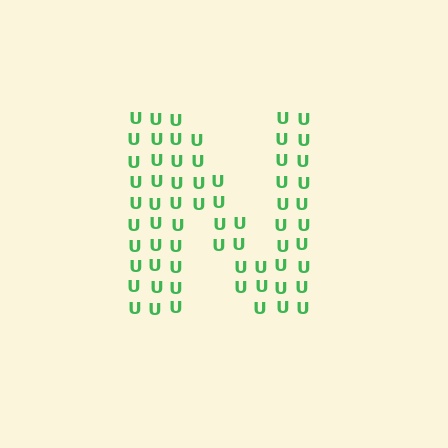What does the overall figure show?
The overall figure shows the letter N.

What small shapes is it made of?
It is made of small letter U's.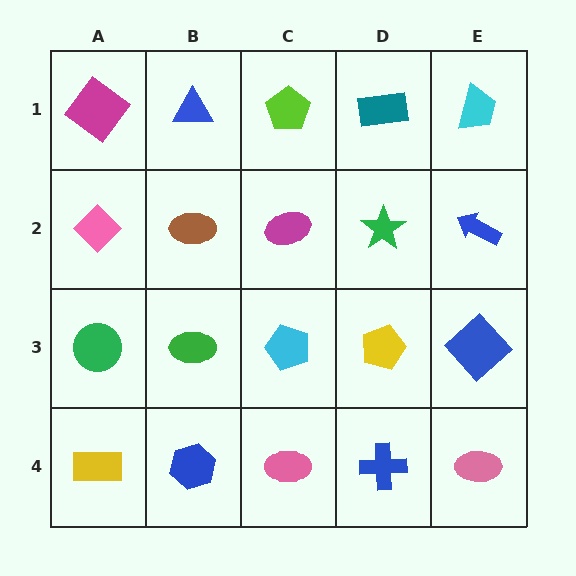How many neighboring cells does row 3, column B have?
4.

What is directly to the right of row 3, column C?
A yellow pentagon.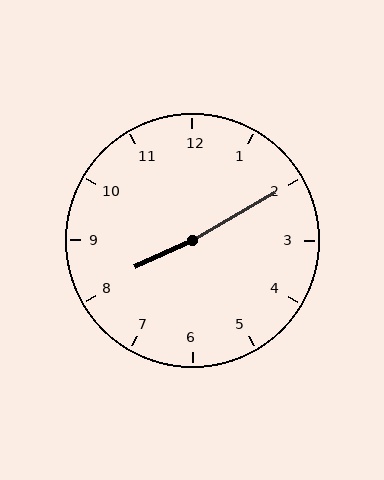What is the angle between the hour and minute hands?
Approximately 175 degrees.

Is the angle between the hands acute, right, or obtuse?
It is obtuse.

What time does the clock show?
8:10.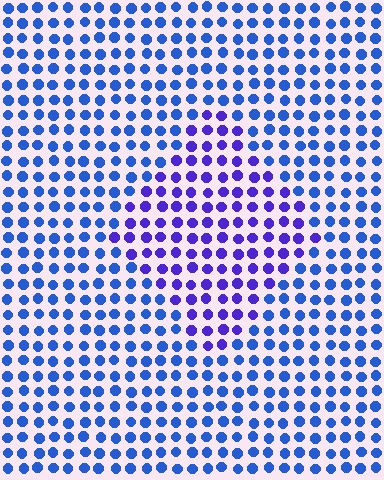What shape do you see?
I see a diamond.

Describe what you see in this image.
The image is filled with small blue elements in a uniform arrangement. A diamond-shaped region is visible where the elements are tinted to a slightly different hue, forming a subtle color boundary.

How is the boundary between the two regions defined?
The boundary is defined purely by a slight shift in hue (about 33 degrees). Spacing, size, and orientation are identical on both sides.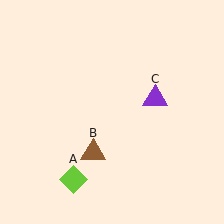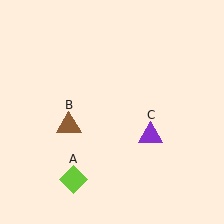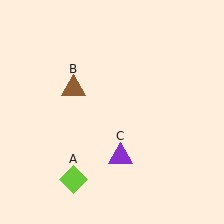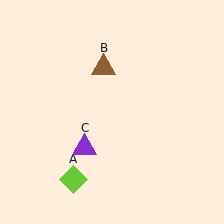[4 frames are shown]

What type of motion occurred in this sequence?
The brown triangle (object B), purple triangle (object C) rotated clockwise around the center of the scene.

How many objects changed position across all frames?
2 objects changed position: brown triangle (object B), purple triangle (object C).